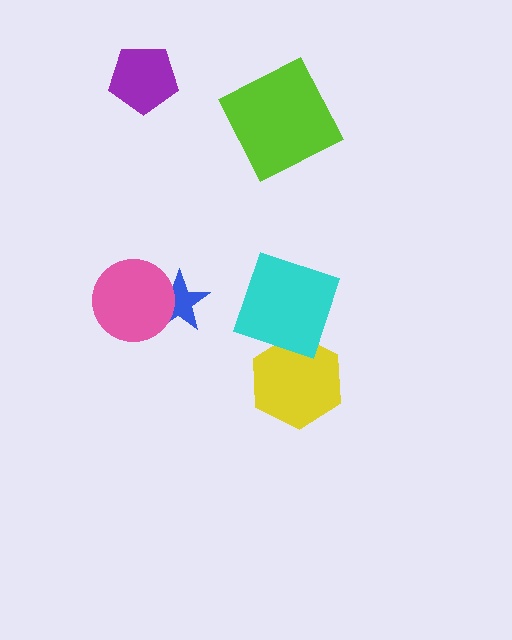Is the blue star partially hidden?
Yes, it is partially covered by another shape.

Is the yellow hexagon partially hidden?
Yes, it is partially covered by another shape.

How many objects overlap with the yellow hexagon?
1 object overlaps with the yellow hexagon.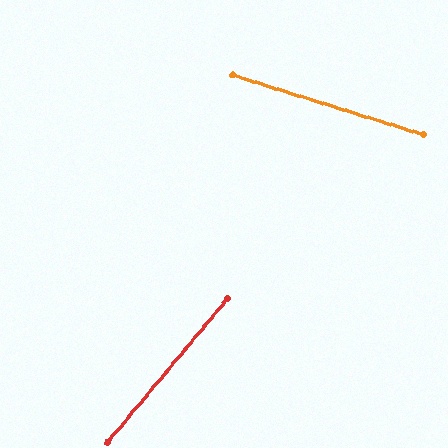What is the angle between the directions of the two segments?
Approximately 67 degrees.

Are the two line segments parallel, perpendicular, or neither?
Neither parallel nor perpendicular — they differ by about 67°.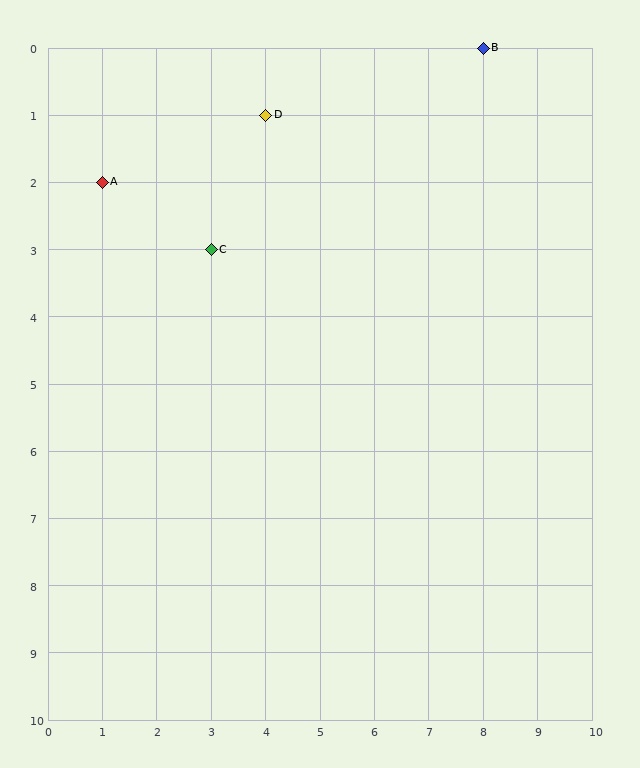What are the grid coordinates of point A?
Point A is at grid coordinates (1, 2).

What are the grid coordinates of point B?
Point B is at grid coordinates (8, 0).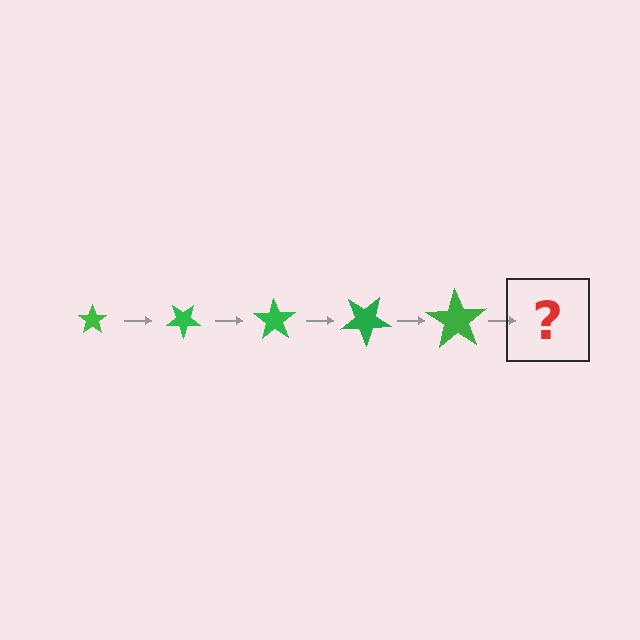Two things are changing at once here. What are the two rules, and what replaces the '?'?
The two rules are that the star grows larger each step and it rotates 35 degrees each step. The '?' should be a star, larger than the previous one and rotated 175 degrees from the start.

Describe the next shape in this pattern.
It should be a star, larger than the previous one and rotated 175 degrees from the start.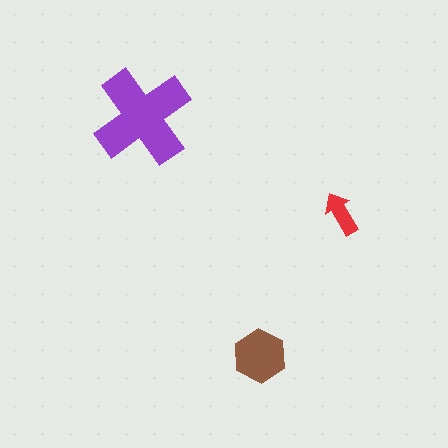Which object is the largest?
The purple cross.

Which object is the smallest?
The red arrow.